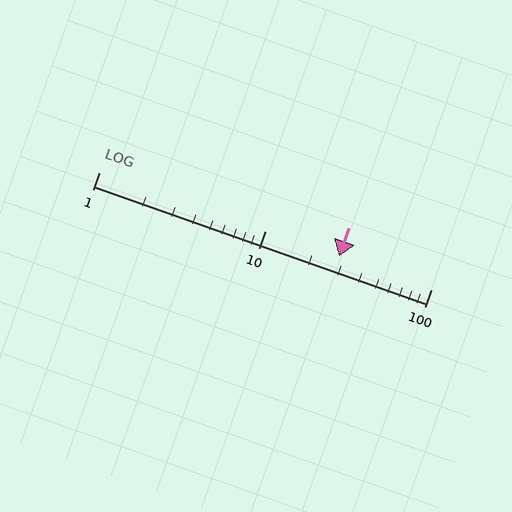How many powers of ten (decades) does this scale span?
The scale spans 2 decades, from 1 to 100.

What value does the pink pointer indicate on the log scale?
The pointer indicates approximately 28.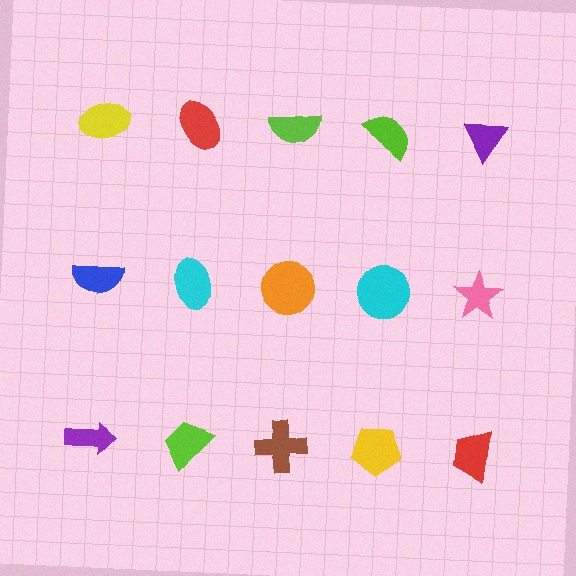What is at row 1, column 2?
A red ellipse.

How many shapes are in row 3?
5 shapes.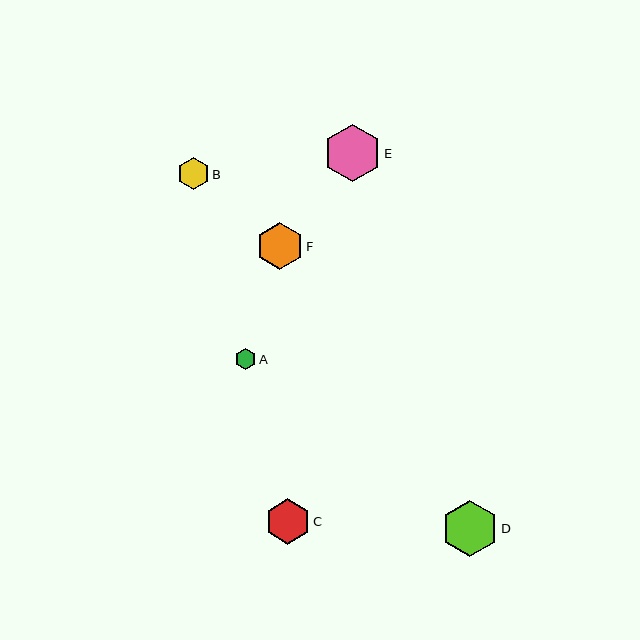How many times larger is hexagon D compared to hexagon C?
Hexagon D is approximately 1.2 times the size of hexagon C.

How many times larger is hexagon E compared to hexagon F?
Hexagon E is approximately 1.2 times the size of hexagon F.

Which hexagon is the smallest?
Hexagon A is the smallest with a size of approximately 21 pixels.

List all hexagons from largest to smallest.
From largest to smallest: E, D, F, C, B, A.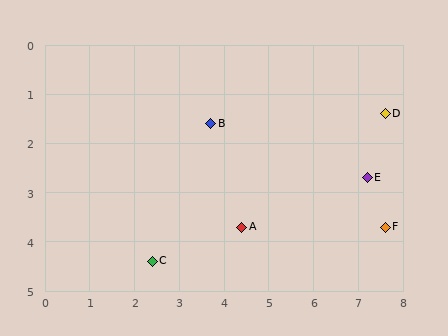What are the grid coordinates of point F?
Point F is at approximately (7.6, 3.7).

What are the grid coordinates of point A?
Point A is at approximately (4.4, 3.7).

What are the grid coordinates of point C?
Point C is at approximately (2.4, 4.4).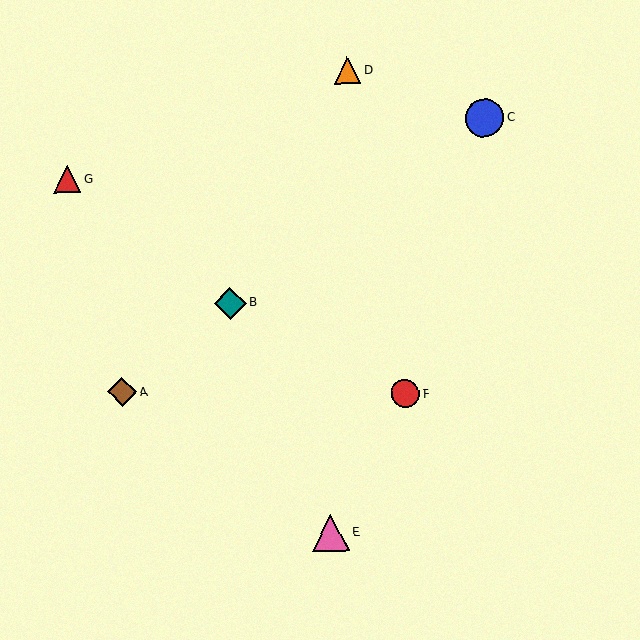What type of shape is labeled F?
Shape F is a red circle.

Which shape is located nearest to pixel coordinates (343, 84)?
The orange triangle (labeled D) at (348, 70) is nearest to that location.